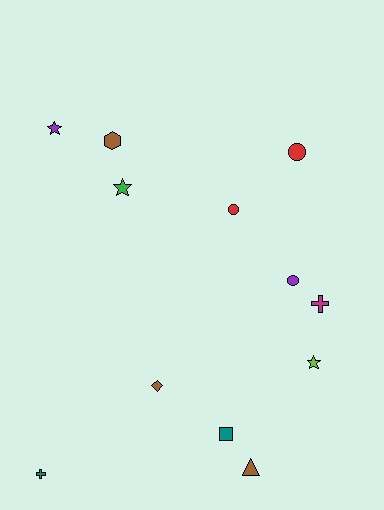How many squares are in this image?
There is 1 square.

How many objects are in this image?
There are 12 objects.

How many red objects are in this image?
There are 2 red objects.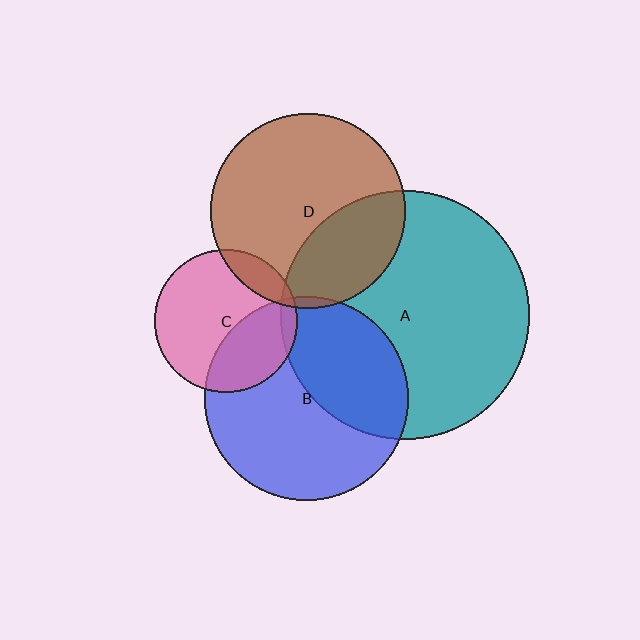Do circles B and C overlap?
Yes.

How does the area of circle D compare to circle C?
Approximately 1.9 times.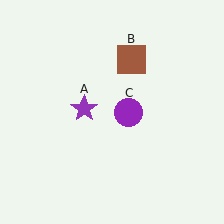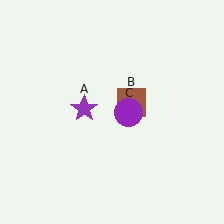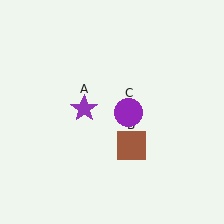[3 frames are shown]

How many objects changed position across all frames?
1 object changed position: brown square (object B).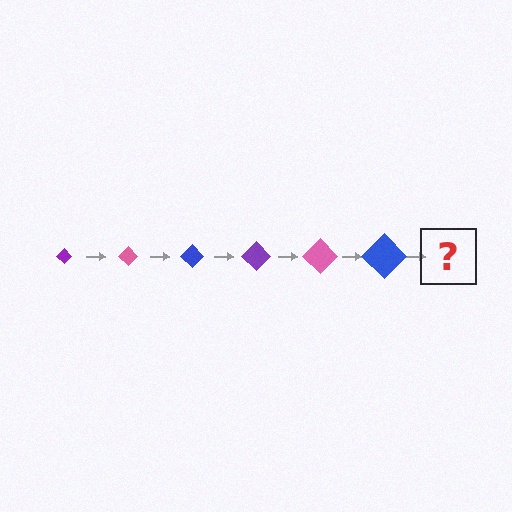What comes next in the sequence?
The next element should be a purple diamond, larger than the previous one.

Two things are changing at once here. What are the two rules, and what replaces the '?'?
The two rules are that the diamond grows larger each step and the color cycles through purple, pink, and blue. The '?' should be a purple diamond, larger than the previous one.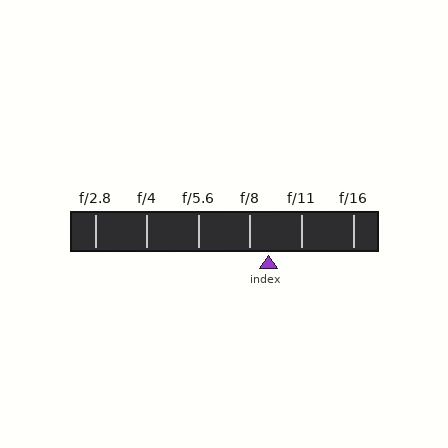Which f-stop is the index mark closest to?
The index mark is closest to f/8.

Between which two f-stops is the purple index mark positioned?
The index mark is between f/8 and f/11.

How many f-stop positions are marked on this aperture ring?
There are 6 f-stop positions marked.